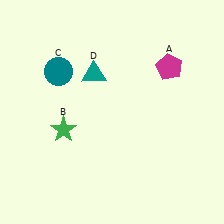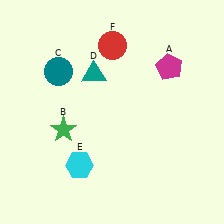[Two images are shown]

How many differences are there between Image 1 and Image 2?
There are 2 differences between the two images.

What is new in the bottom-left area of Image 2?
A cyan hexagon (E) was added in the bottom-left area of Image 2.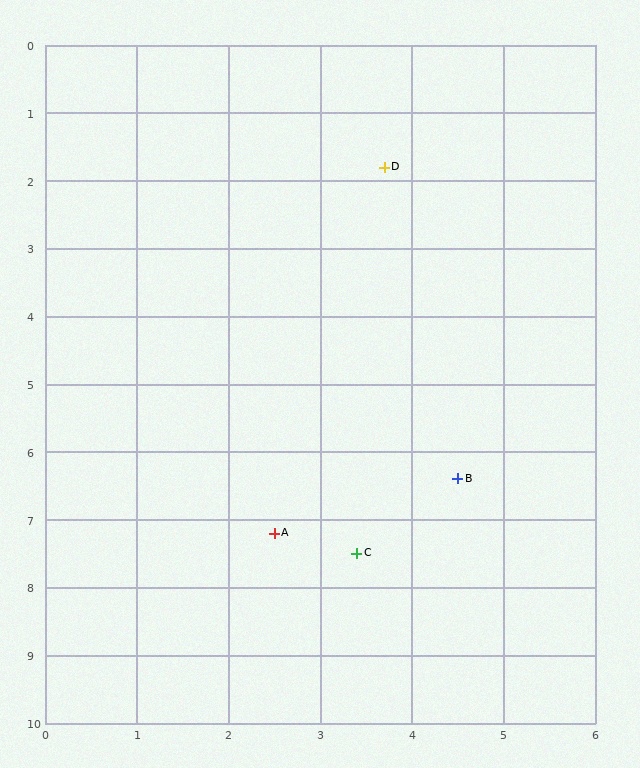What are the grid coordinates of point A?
Point A is at approximately (2.5, 7.2).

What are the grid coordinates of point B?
Point B is at approximately (4.5, 6.4).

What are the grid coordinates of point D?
Point D is at approximately (3.7, 1.8).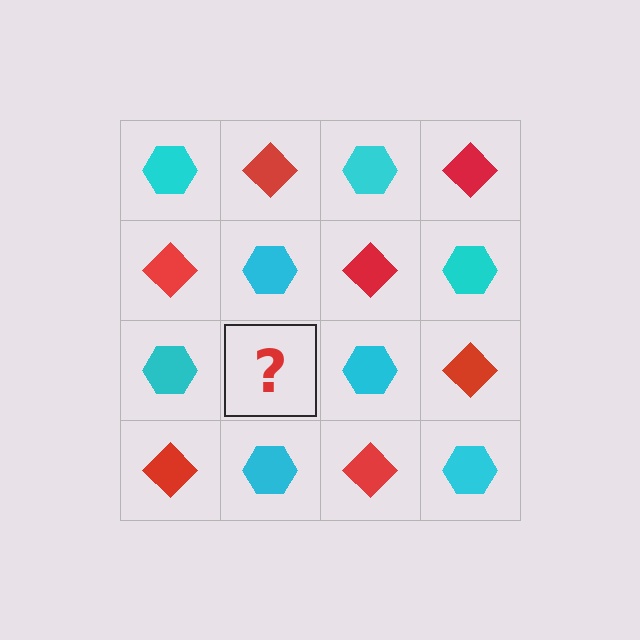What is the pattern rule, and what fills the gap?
The rule is that it alternates cyan hexagon and red diamond in a checkerboard pattern. The gap should be filled with a red diamond.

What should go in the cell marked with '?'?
The missing cell should contain a red diamond.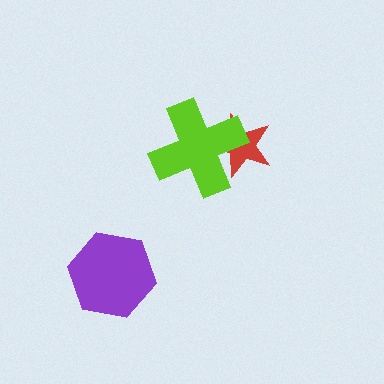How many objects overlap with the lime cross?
1 object overlaps with the lime cross.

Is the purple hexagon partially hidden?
No, no other shape covers it.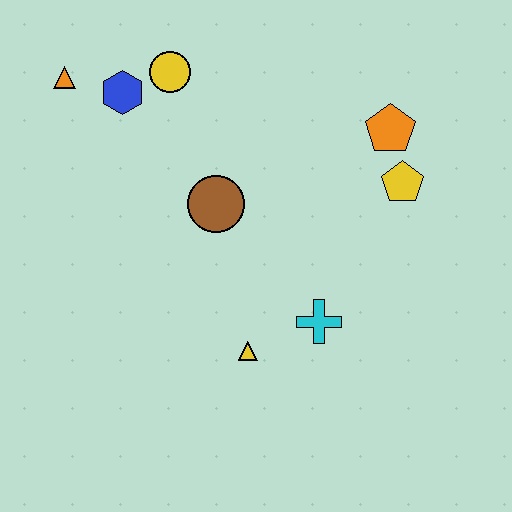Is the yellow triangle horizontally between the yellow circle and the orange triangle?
No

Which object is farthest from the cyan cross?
The orange triangle is farthest from the cyan cross.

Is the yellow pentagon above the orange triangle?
No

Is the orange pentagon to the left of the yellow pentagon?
Yes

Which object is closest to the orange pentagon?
The yellow pentagon is closest to the orange pentagon.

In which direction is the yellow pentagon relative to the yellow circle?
The yellow pentagon is to the right of the yellow circle.